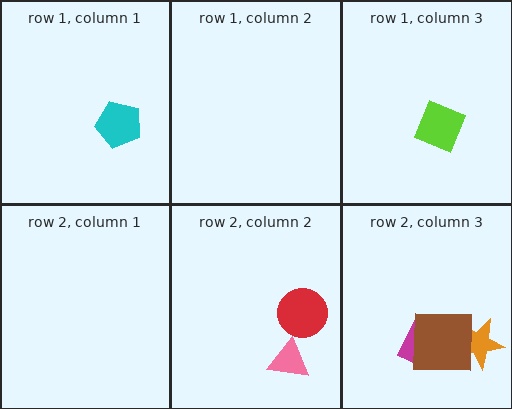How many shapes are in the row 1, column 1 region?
1.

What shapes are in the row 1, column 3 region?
The lime diamond.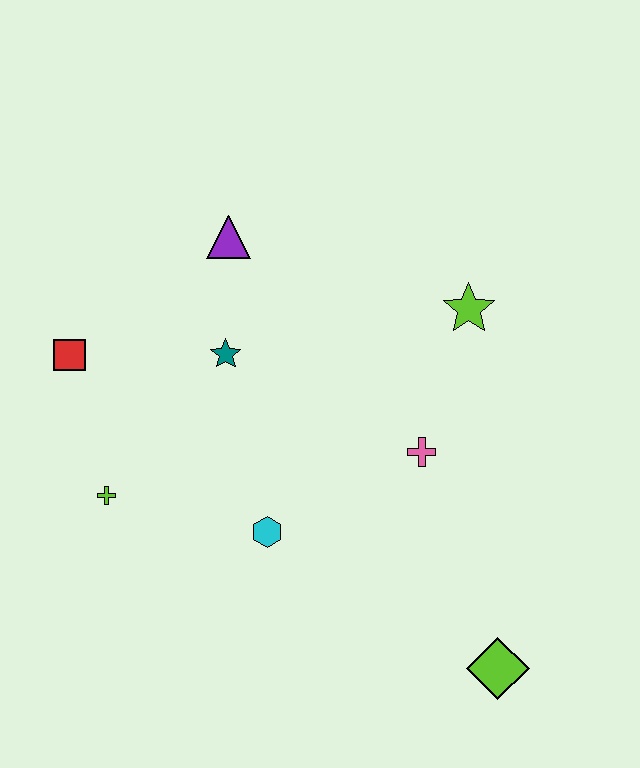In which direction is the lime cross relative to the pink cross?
The lime cross is to the left of the pink cross.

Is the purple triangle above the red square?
Yes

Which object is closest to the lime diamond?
The pink cross is closest to the lime diamond.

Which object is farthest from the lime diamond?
The red square is farthest from the lime diamond.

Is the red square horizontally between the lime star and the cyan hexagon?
No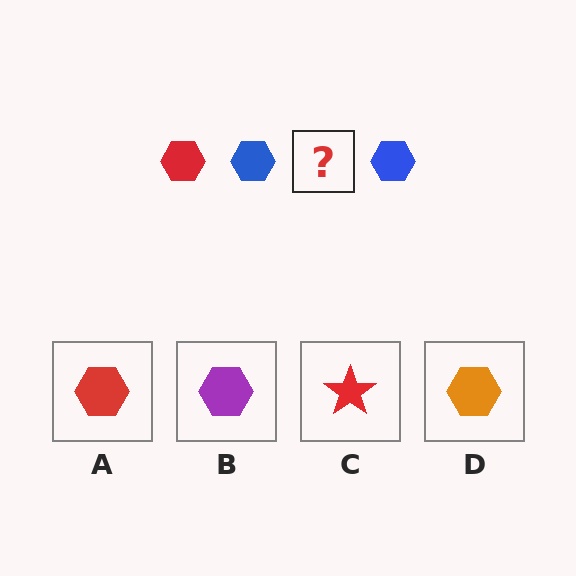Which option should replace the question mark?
Option A.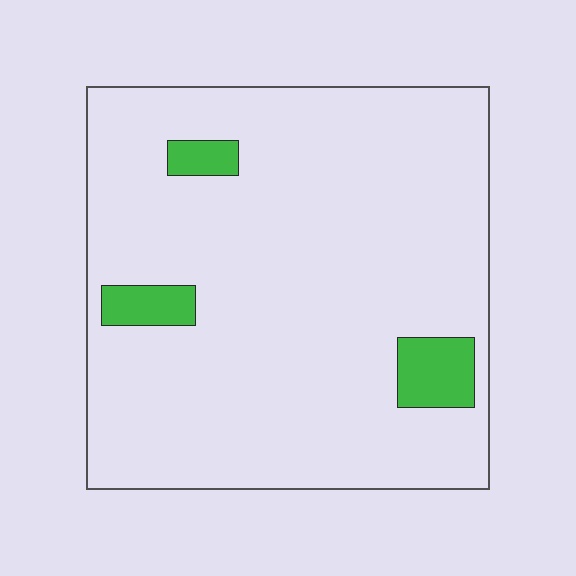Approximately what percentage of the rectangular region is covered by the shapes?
Approximately 5%.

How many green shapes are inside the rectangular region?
3.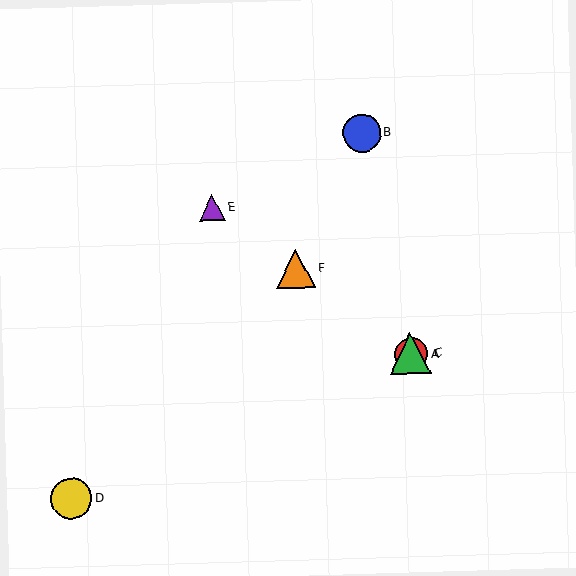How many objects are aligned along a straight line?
4 objects (A, C, E, F) are aligned along a straight line.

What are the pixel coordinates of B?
Object B is at (362, 133).